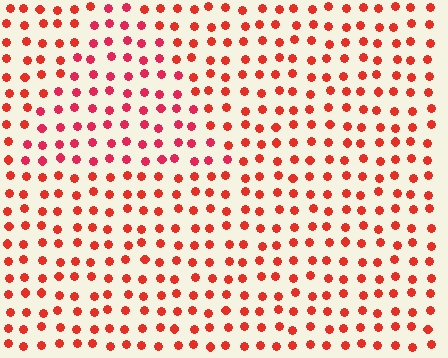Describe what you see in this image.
The image is filled with small red elements in a uniform arrangement. A triangle-shaped region is visible where the elements are tinted to a slightly different hue, forming a subtle color boundary.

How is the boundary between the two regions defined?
The boundary is defined purely by a slight shift in hue (about 19 degrees). Spacing, size, and orientation are identical on both sides.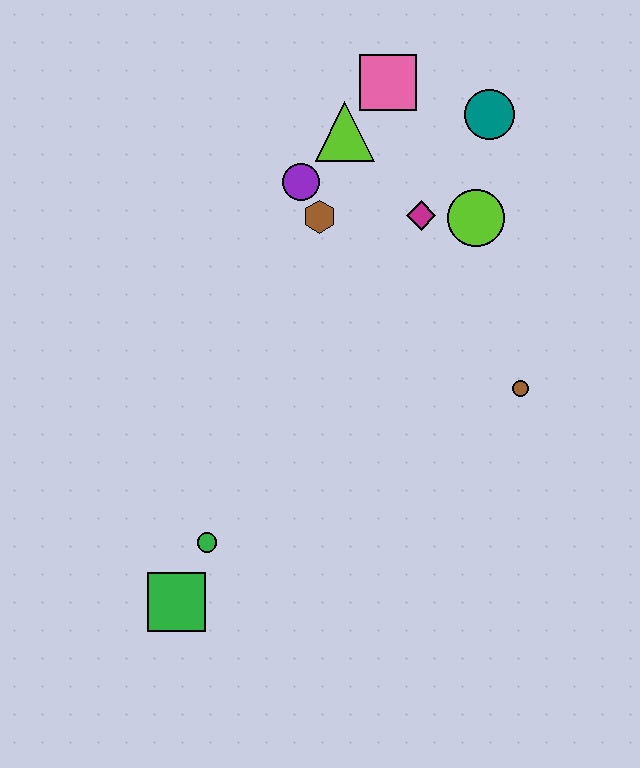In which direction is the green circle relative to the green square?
The green circle is above the green square.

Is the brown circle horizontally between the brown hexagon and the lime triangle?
No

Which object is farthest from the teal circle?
The green square is farthest from the teal circle.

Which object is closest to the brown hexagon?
The purple circle is closest to the brown hexagon.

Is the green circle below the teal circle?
Yes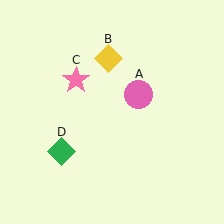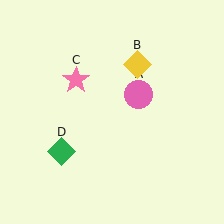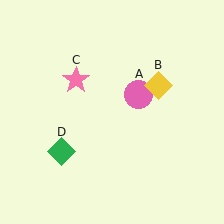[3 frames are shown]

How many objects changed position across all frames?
1 object changed position: yellow diamond (object B).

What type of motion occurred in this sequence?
The yellow diamond (object B) rotated clockwise around the center of the scene.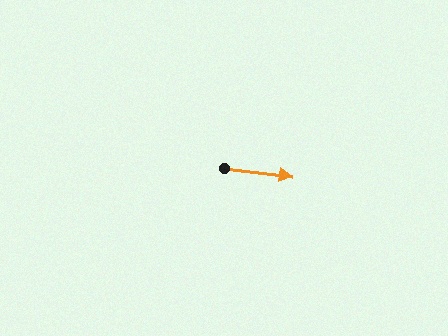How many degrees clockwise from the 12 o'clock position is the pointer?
Approximately 97 degrees.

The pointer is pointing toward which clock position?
Roughly 3 o'clock.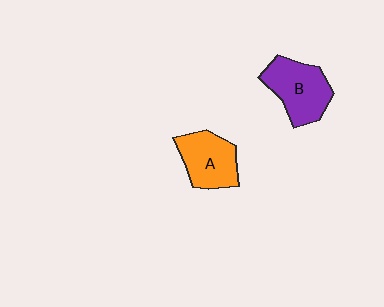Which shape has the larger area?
Shape B (purple).